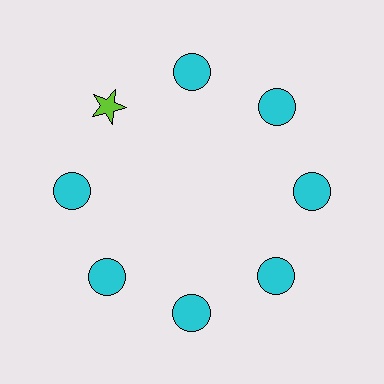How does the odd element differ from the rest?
It differs in both color (lime instead of cyan) and shape (star instead of circle).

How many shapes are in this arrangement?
There are 8 shapes arranged in a ring pattern.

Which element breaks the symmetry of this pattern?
The lime star at roughly the 10 o'clock position breaks the symmetry. All other shapes are cyan circles.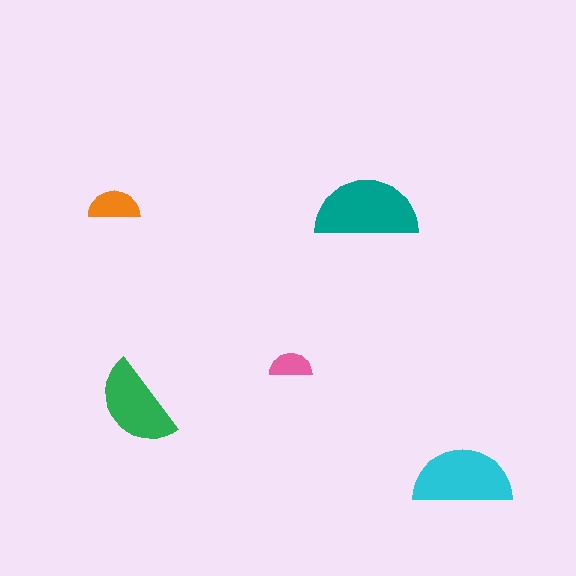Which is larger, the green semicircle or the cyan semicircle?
The cyan one.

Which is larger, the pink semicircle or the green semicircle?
The green one.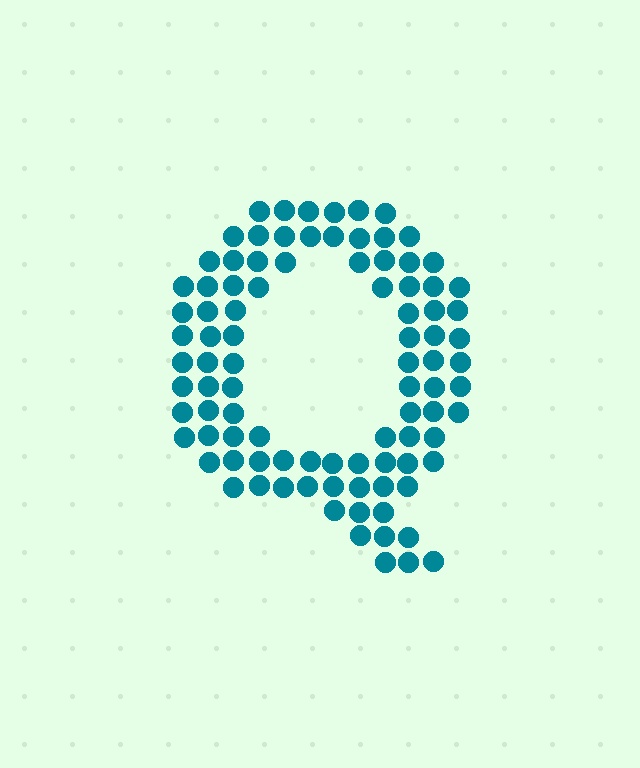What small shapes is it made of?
It is made of small circles.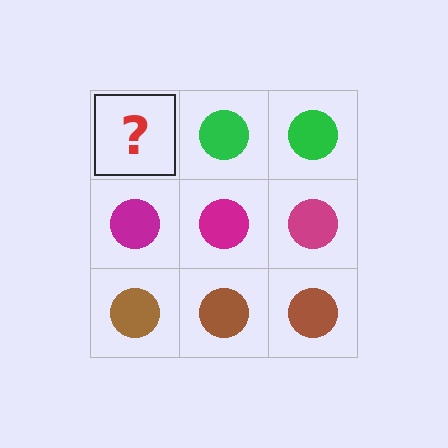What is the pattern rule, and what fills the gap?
The rule is that each row has a consistent color. The gap should be filled with a green circle.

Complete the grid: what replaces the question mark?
The question mark should be replaced with a green circle.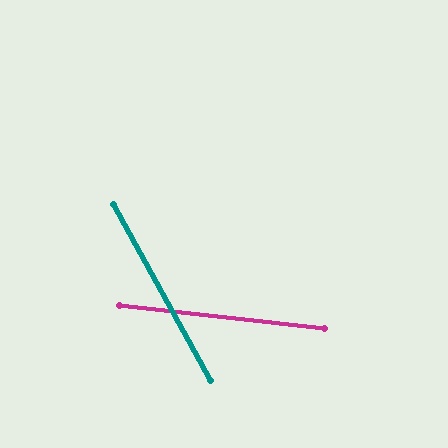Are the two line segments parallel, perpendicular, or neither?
Neither parallel nor perpendicular — they differ by about 55°.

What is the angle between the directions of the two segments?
Approximately 55 degrees.